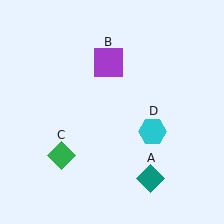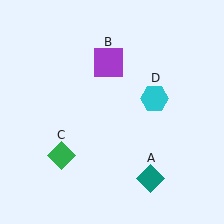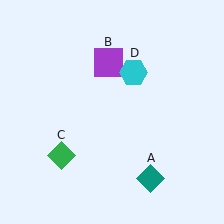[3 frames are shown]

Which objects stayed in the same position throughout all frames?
Teal diamond (object A) and purple square (object B) and green diamond (object C) remained stationary.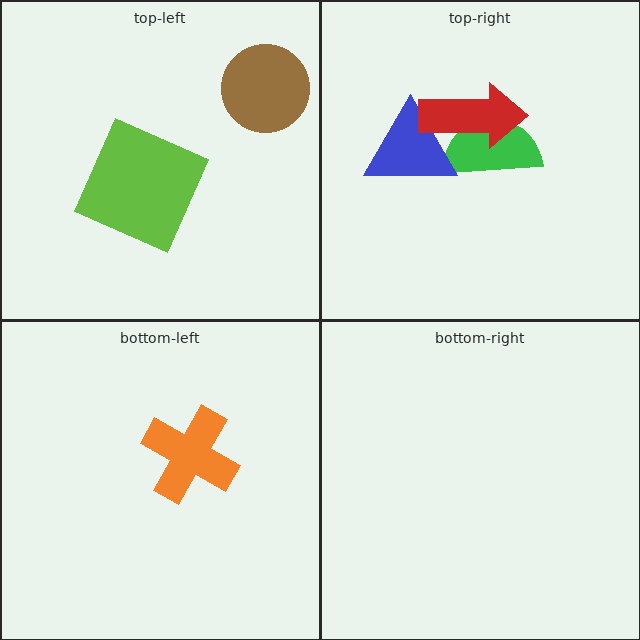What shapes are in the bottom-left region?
The orange cross.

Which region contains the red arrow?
The top-right region.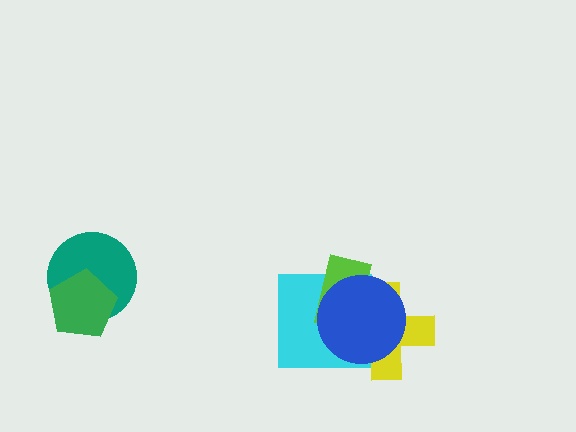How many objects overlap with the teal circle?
1 object overlaps with the teal circle.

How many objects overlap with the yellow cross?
3 objects overlap with the yellow cross.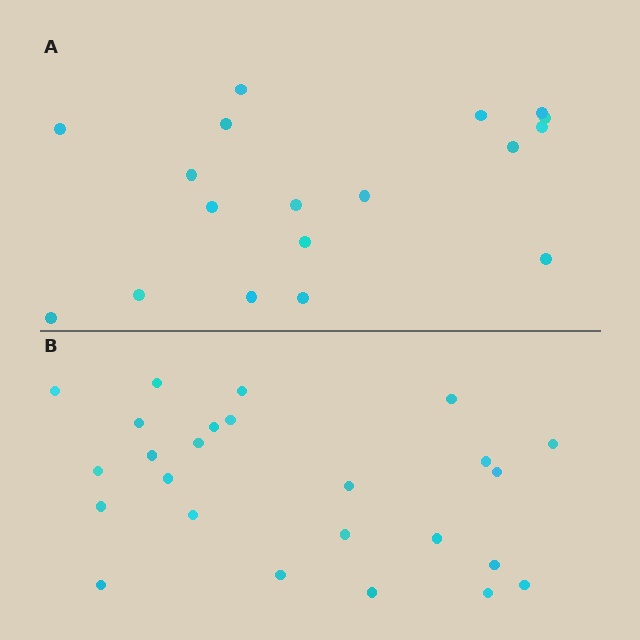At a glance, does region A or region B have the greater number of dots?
Region B (the bottom region) has more dots.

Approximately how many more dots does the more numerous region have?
Region B has roughly 8 or so more dots than region A.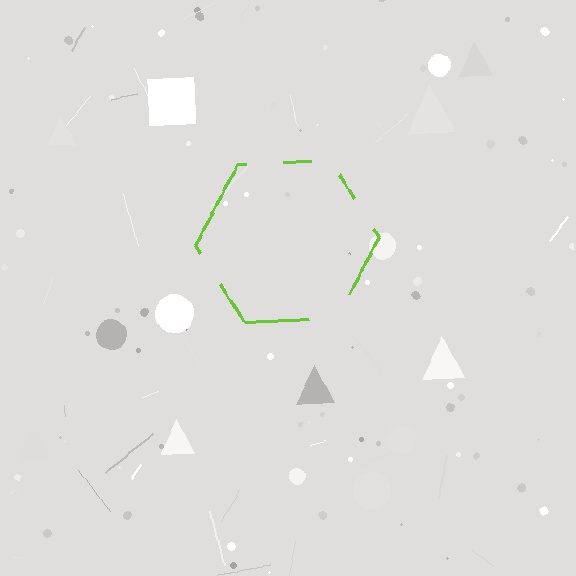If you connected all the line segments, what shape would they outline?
They would outline a hexagon.